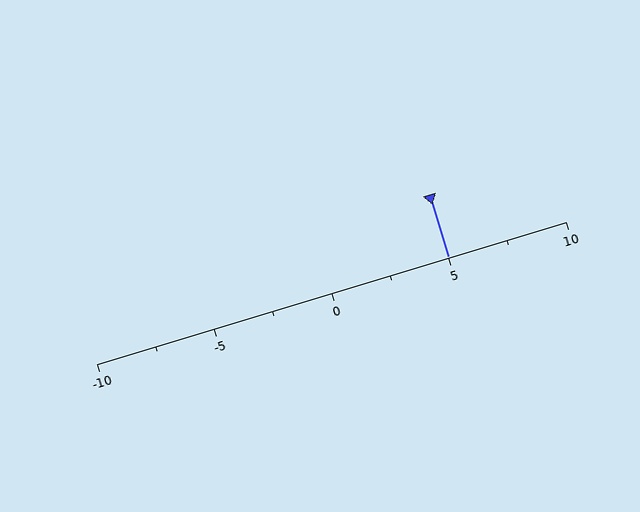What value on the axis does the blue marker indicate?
The marker indicates approximately 5.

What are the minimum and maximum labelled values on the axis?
The axis runs from -10 to 10.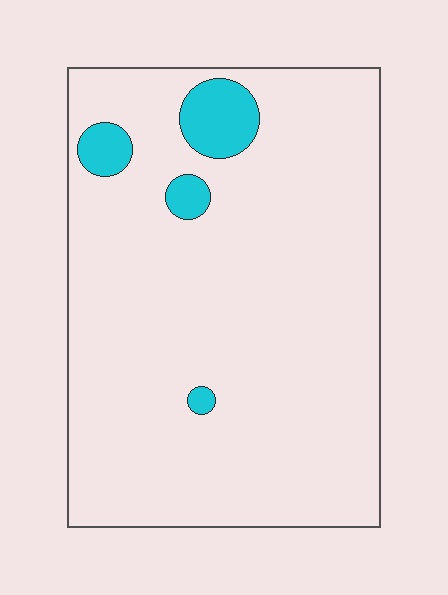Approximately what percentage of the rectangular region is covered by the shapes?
Approximately 5%.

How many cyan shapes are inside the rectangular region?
4.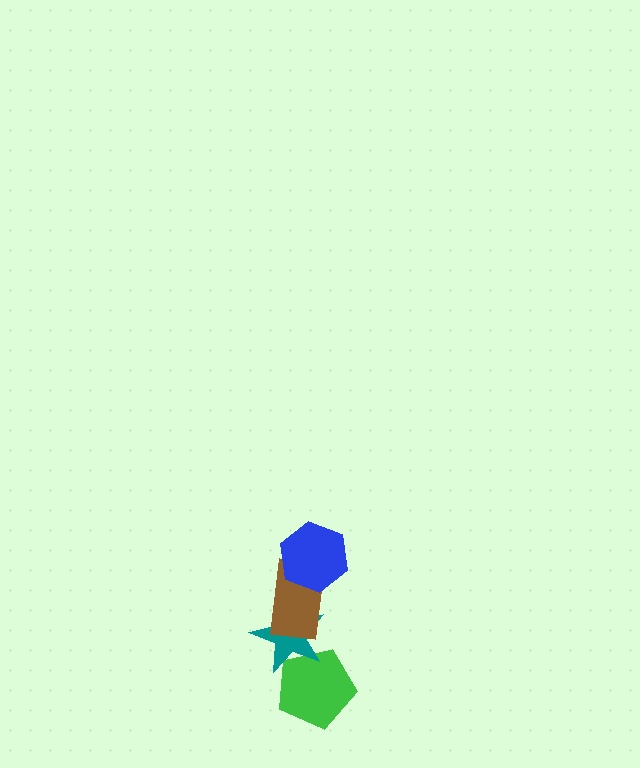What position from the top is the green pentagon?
The green pentagon is 4th from the top.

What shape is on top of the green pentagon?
The teal star is on top of the green pentagon.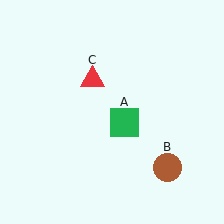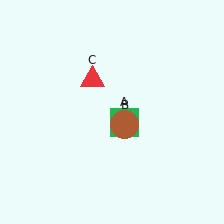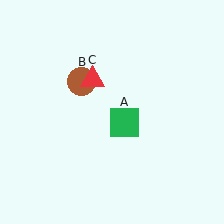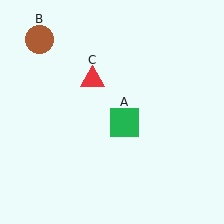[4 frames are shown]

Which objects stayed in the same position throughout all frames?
Green square (object A) and red triangle (object C) remained stationary.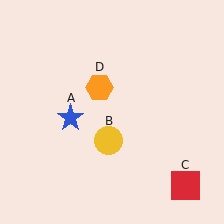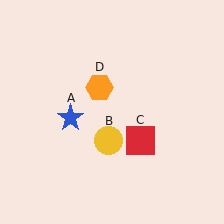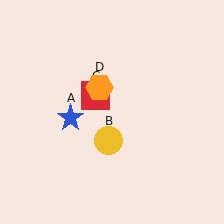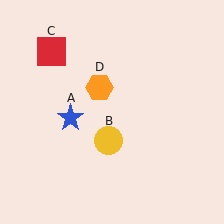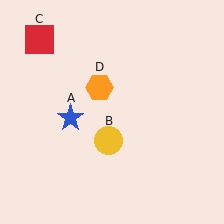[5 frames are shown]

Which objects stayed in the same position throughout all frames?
Blue star (object A) and yellow circle (object B) and orange hexagon (object D) remained stationary.